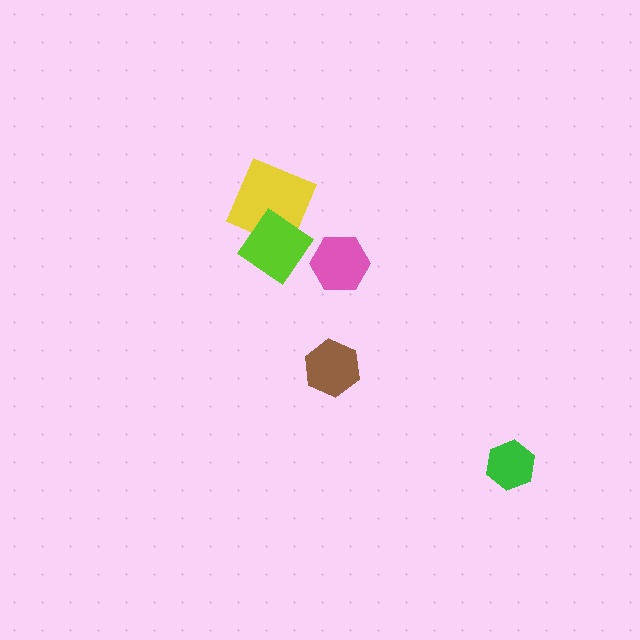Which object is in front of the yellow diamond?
The lime diamond is in front of the yellow diamond.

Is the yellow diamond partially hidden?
Yes, it is partially covered by another shape.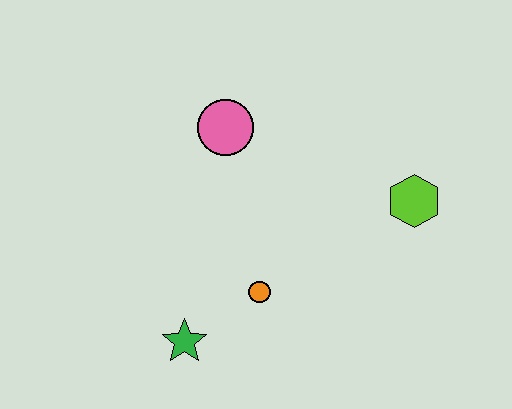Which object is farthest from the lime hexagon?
The green star is farthest from the lime hexagon.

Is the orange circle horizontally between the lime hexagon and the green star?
Yes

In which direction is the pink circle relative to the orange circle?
The pink circle is above the orange circle.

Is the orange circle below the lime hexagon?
Yes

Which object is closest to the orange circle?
The green star is closest to the orange circle.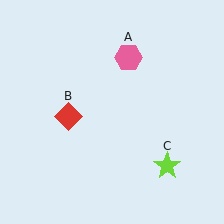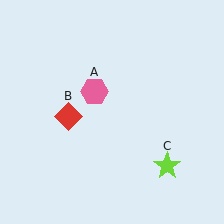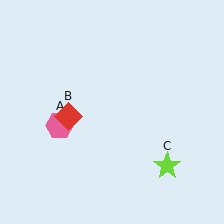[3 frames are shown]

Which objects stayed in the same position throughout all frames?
Red diamond (object B) and lime star (object C) remained stationary.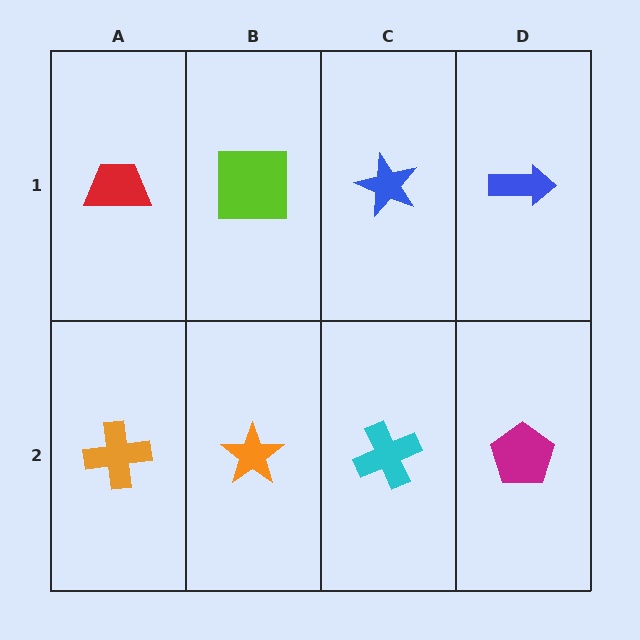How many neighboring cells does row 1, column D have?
2.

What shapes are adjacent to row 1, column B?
An orange star (row 2, column B), a red trapezoid (row 1, column A), a blue star (row 1, column C).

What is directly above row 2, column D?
A blue arrow.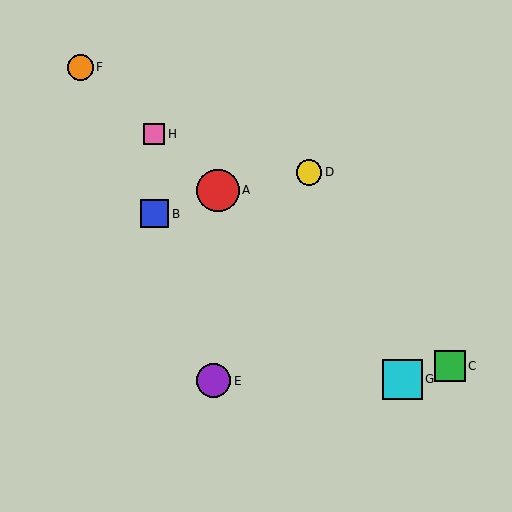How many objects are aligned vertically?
2 objects (B, H) are aligned vertically.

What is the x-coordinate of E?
Object E is at x≈214.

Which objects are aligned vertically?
Objects B, H are aligned vertically.